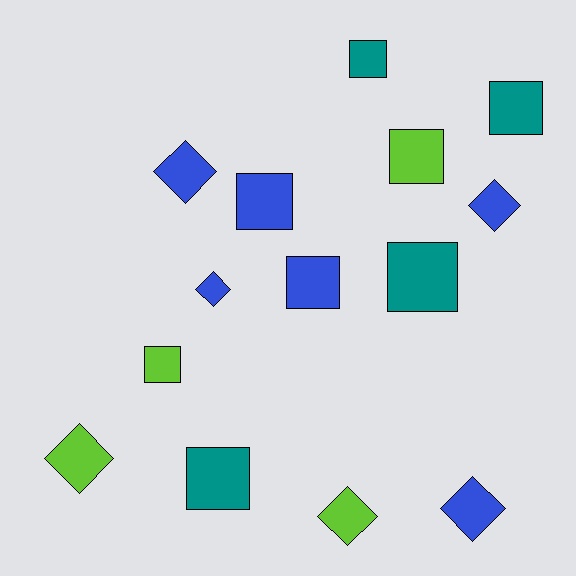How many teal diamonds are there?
There are no teal diamonds.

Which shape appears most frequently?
Square, with 8 objects.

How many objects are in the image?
There are 14 objects.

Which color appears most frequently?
Blue, with 6 objects.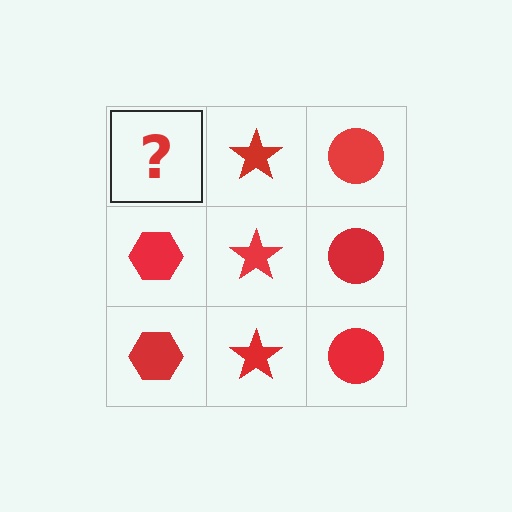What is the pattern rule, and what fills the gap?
The rule is that each column has a consistent shape. The gap should be filled with a red hexagon.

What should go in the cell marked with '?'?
The missing cell should contain a red hexagon.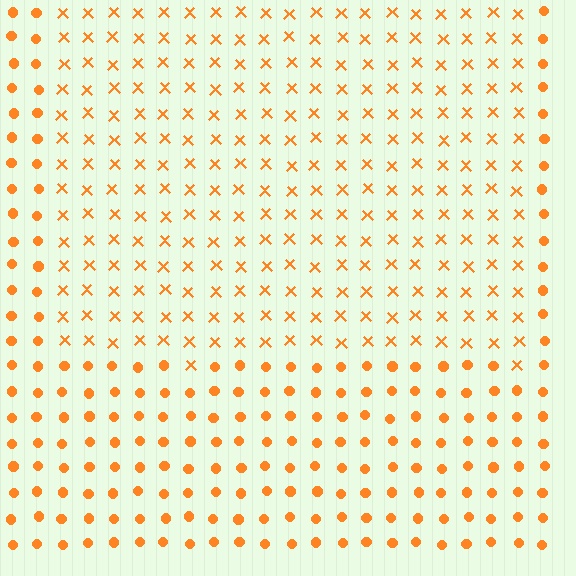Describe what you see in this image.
The image is filled with small orange elements arranged in a uniform grid. A rectangle-shaped region contains X marks, while the surrounding area contains circles. The boundary is defined purely by the change in element shape.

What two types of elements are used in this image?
The image uses X marks inside the rectangle region and circles outside it.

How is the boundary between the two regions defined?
The boundary is defined by a change in element shape: X marks inside vs. circles outside. All elements share the same color and spacing.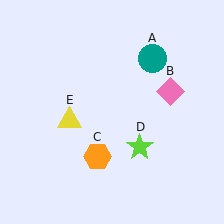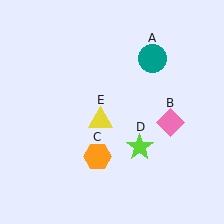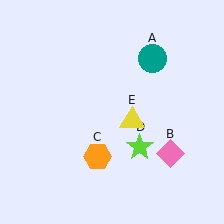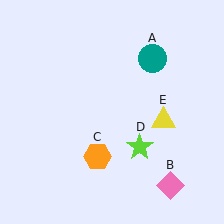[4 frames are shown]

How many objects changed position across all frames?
2 objects changed position: pink diamond (object B), yellow triangle (object E).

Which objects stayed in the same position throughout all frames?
Teal circle (object A) and orange hexagon (object C) and lime star (object D) remained stationary.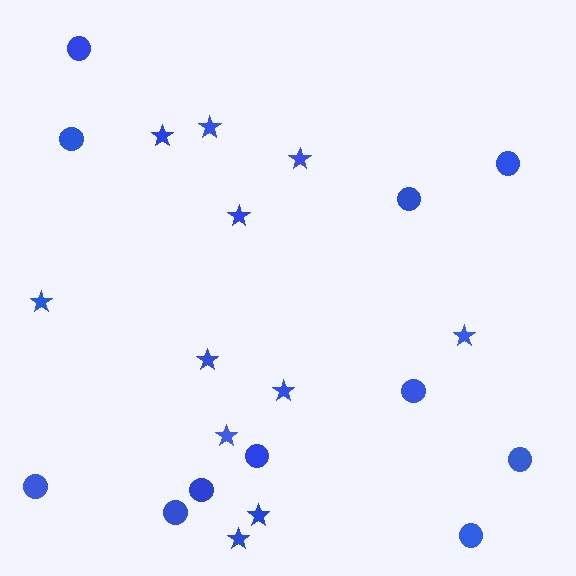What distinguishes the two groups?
There are 2 groups: one group of stars (11) and one group of circles (11).